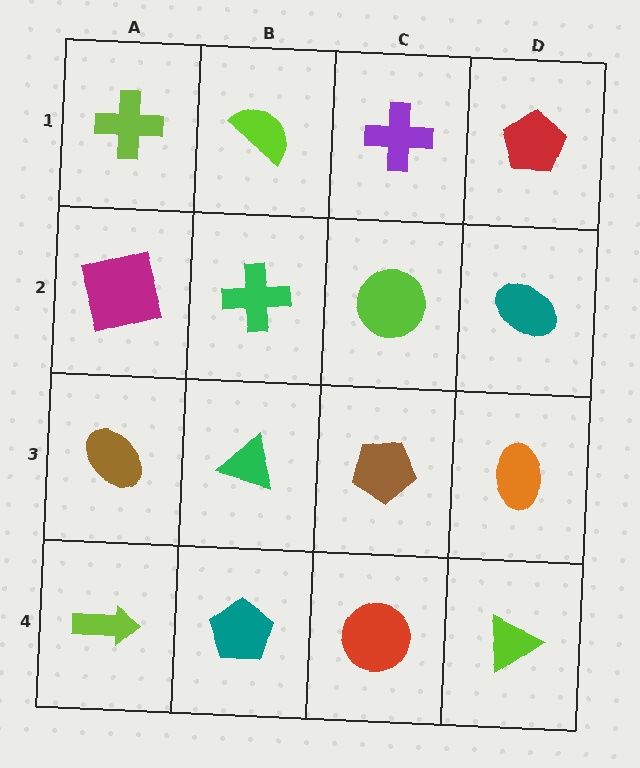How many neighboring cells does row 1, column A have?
2.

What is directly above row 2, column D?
A red pentagon.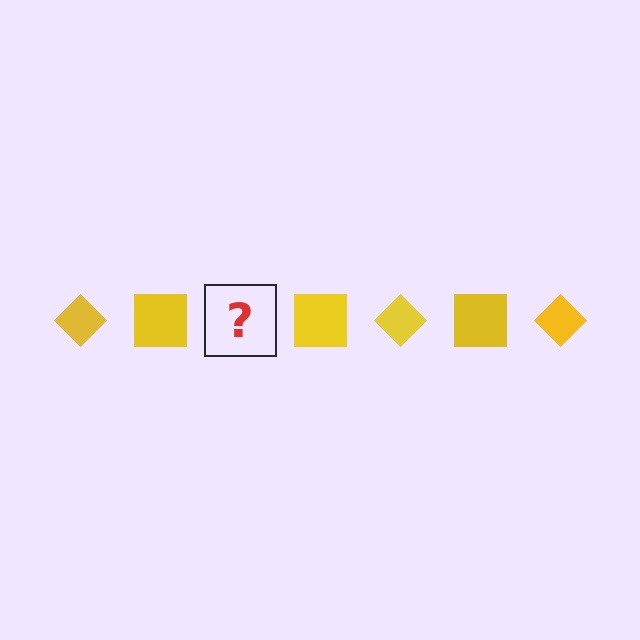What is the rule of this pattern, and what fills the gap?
The rule is that the pattern cycles through diamond, square shapes in yellow. The gap should be filled with a yellow diamond.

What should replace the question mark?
The question mark should be replaced with a yellow diamond.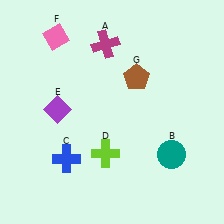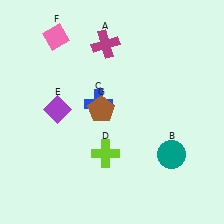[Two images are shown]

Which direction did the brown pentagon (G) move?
The brown pentagon (G) moved left.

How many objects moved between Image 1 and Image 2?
2 objects moved between the two images.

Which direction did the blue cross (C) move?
The blue cross (C) moved up.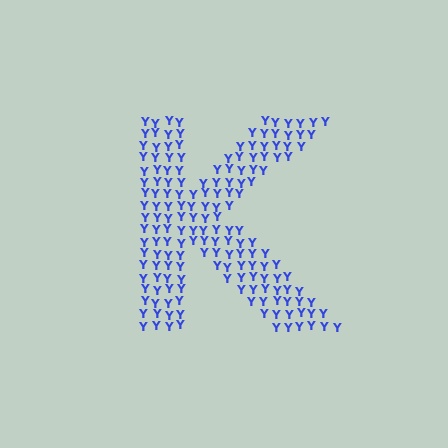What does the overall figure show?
The overall figure shows the letter K.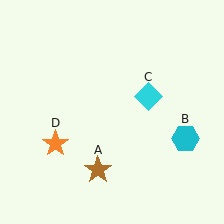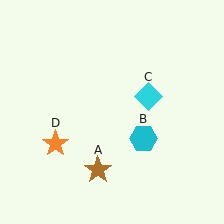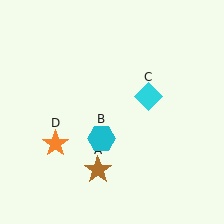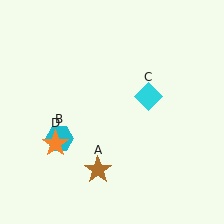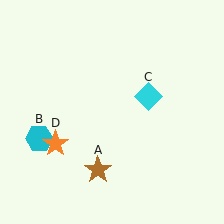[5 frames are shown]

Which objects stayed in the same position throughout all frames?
Brown star (object A) and cyan diamond (object C) and orange star (object D) remained stationary.